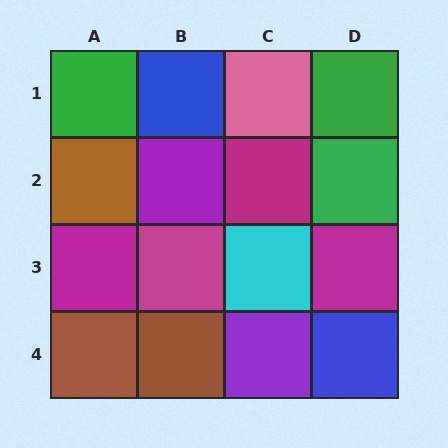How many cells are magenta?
4 cells are magenta.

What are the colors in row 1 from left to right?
Green, blue, pink, green.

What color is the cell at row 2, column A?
Brown.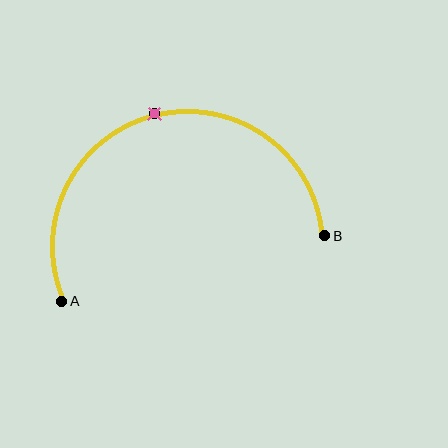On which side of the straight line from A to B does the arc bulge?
The arc bulges above the straight line connecting A and B.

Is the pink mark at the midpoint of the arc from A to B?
Yes. The pink mark lies on the arc at equal arc-length from both A and B — it is the arc midpoint.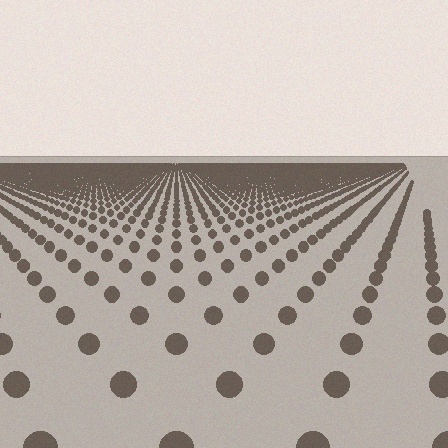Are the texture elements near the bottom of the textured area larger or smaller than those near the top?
Larger. Near the bottom, elements are closer to the viewer and appear at a bigger on-screen size.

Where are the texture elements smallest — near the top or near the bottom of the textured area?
Near the top.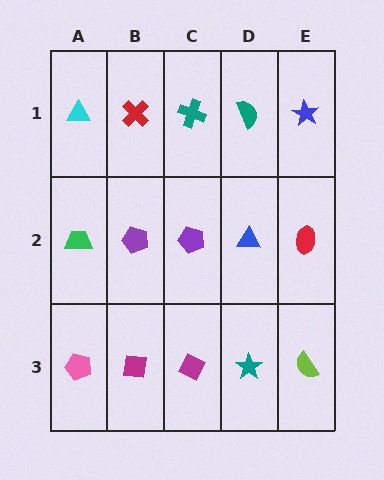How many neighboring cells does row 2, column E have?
3.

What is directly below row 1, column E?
A red ellipse.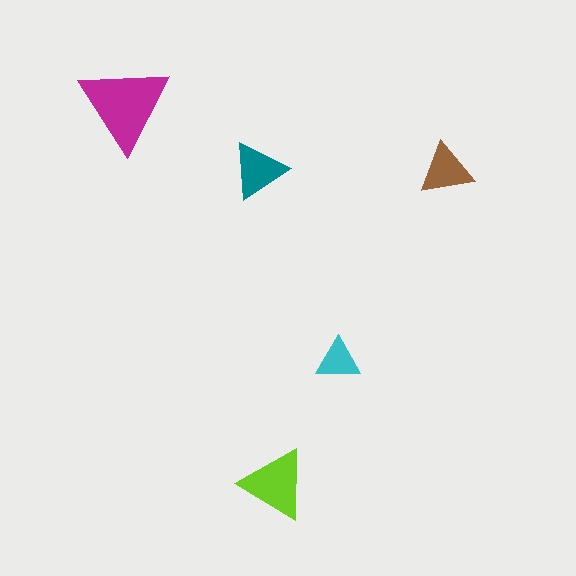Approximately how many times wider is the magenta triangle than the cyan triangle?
About 2 times wider.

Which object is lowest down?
The lime triangle is bottommost.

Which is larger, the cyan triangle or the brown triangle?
The brown one.